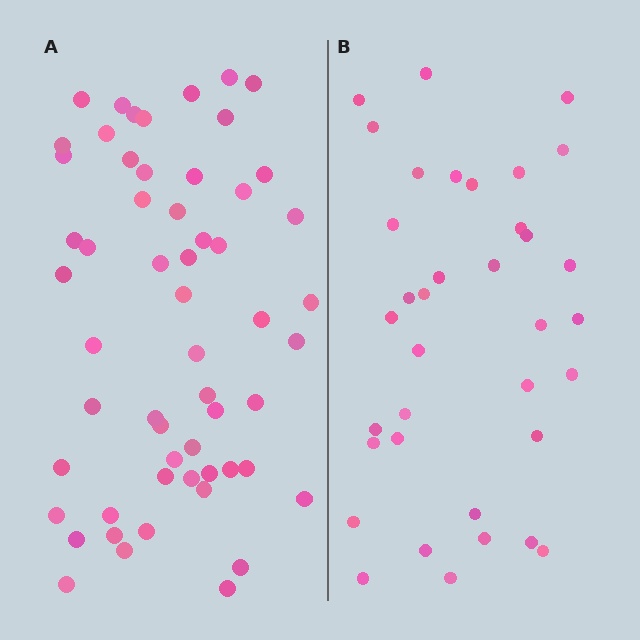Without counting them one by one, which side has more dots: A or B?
Region A (the left region) has more dots.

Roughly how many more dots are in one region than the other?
Region A has approximately 20 more dots than region B.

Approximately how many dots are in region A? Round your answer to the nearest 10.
About 60 dots. (The exact count is 57, which rounds to 60.)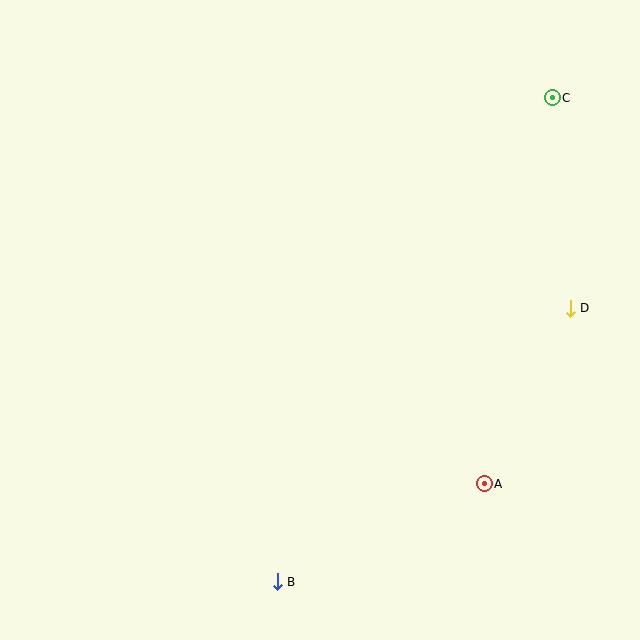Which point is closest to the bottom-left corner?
Point B is closest to the bottom-left corner.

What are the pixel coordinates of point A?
Point A is at (484, 484).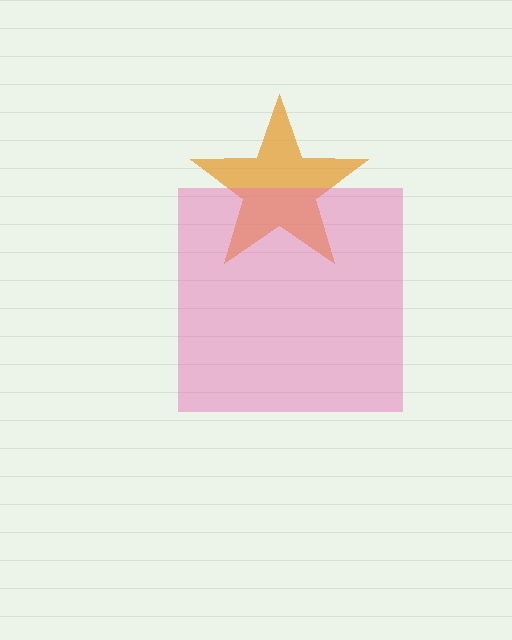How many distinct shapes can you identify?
There are 2 distinct shapes: an orange star, a pink square.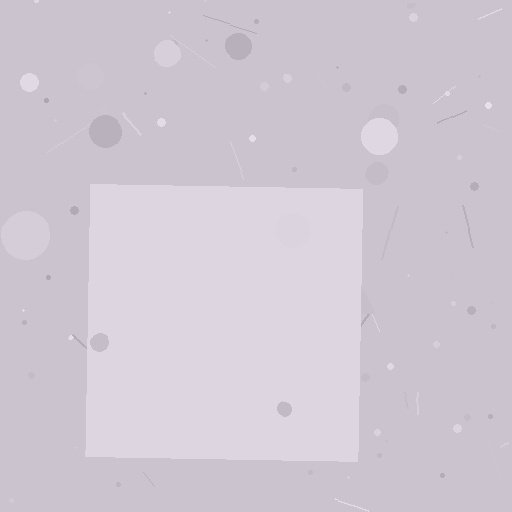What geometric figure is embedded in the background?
A square is embedded in the background.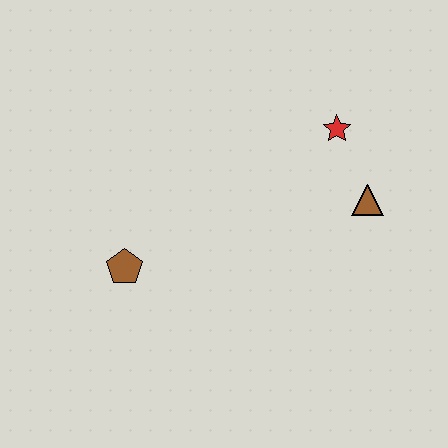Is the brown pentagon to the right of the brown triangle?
No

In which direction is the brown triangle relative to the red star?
The brown triangle is below the red star.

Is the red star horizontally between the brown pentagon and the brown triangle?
Yes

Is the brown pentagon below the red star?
Yes